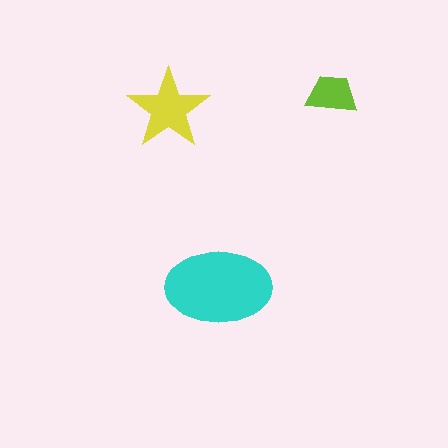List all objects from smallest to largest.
The lime trapezoid, the yellow star, the cyan ellipse.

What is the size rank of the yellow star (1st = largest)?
2nd.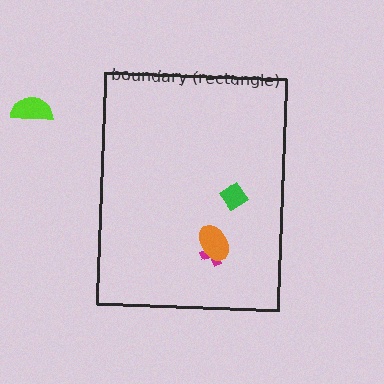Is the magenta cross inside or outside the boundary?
Inside.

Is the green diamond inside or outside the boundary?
Inside.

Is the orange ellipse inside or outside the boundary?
Inside.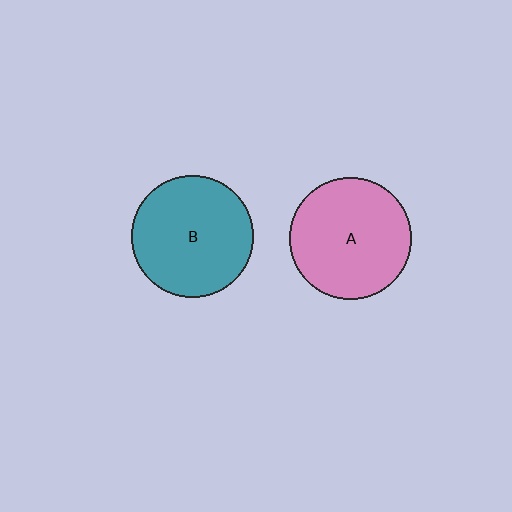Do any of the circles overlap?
No, none of the circles overlap.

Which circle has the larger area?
Circle A (pink).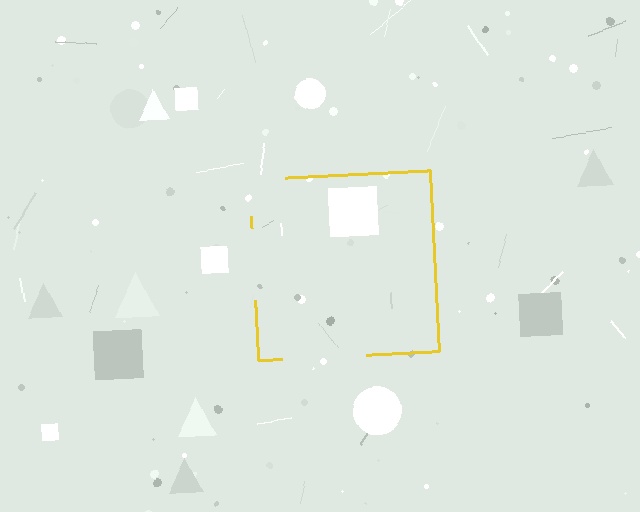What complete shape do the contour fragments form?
The contour fragments form a square.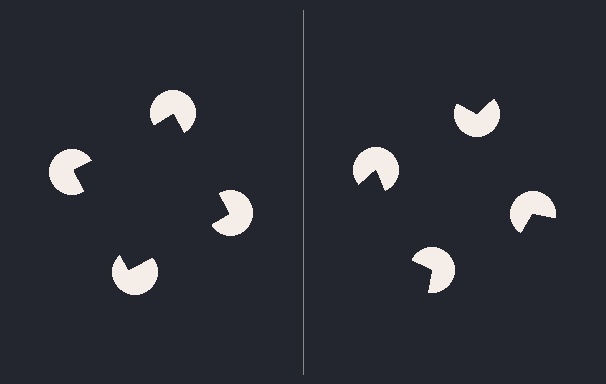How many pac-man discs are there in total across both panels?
8 — 4 on each side.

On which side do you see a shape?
An illusory square appears on the left side. On the right side the wedge cuts are rotated, so no coherent shape forms.